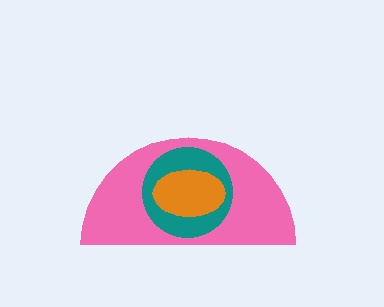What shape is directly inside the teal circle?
The orange ellipse.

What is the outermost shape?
The pink semicircle.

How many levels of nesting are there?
3.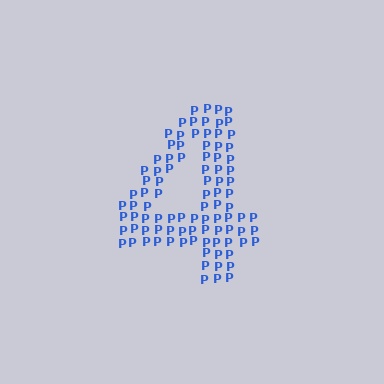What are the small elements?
The small elements are letter P's.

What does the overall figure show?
The overall figure shows the digit 4.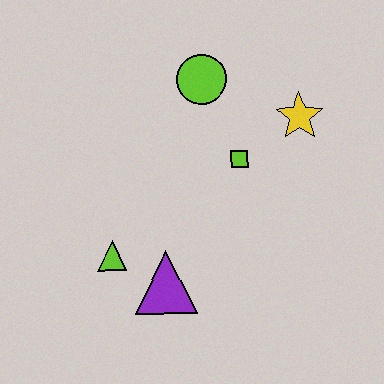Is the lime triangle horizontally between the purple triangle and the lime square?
No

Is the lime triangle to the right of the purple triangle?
No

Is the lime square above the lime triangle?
Yes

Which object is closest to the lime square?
The yellow star is closest to the lime square.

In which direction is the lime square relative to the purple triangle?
The lime square is above the purple triangle.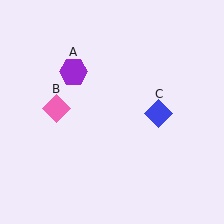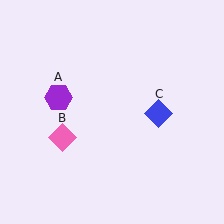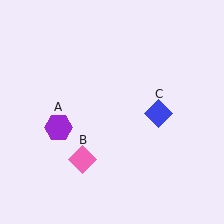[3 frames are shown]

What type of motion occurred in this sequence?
The purple hexagon (object A), pink diamond (object B) rotated counterclockwise around the center of the scene.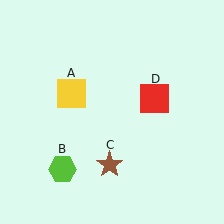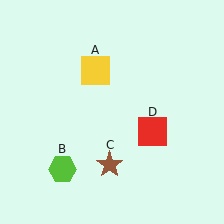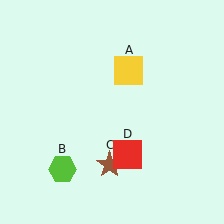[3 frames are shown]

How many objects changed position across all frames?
2 objects changed position: yellow square (object A), red square (object D).